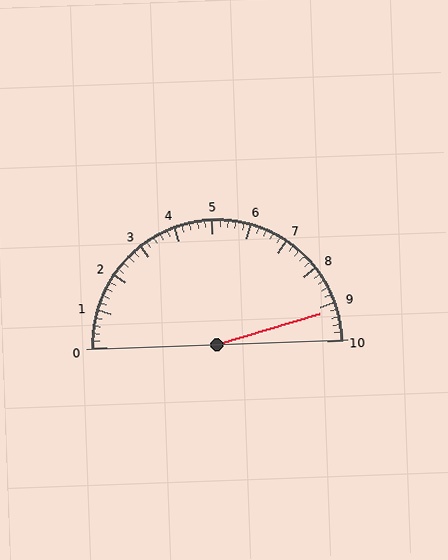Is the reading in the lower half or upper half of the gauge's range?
The reading is in the upper half of the range (0 to 10).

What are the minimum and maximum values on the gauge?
The gauge ranges from 0 to 10.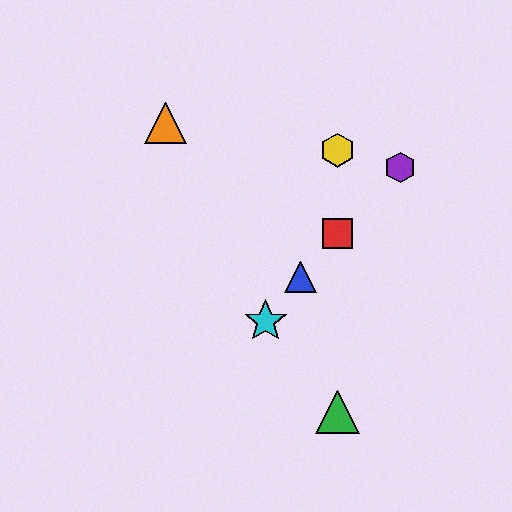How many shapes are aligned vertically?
3 shapes (the red square, the green triangle, the yellow hexagon) are aligned vertically.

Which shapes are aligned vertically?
The red square, the green triangle, the yellow hexagon are aligned vertically.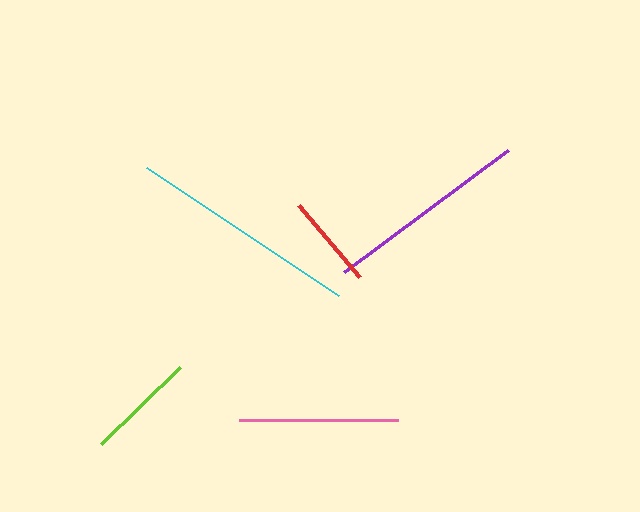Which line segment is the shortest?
The red line is the shortest at approximately 95 pixels.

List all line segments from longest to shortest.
From longest to shortest: cyan, purple, pink, lime, red.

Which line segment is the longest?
The cyan line is the longest at approximately 231 pixels.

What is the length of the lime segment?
The lime segment is approximately 110 pixels long.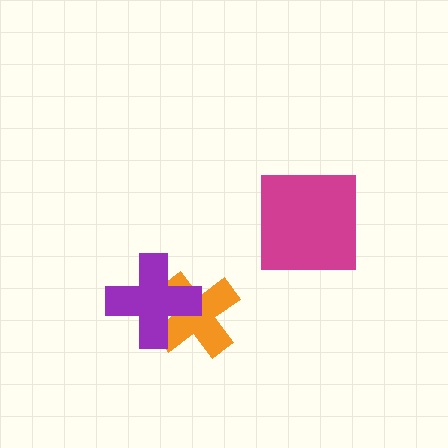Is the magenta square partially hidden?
No, no other shape covers it.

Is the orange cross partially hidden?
Yes, it is partially covered by another shape.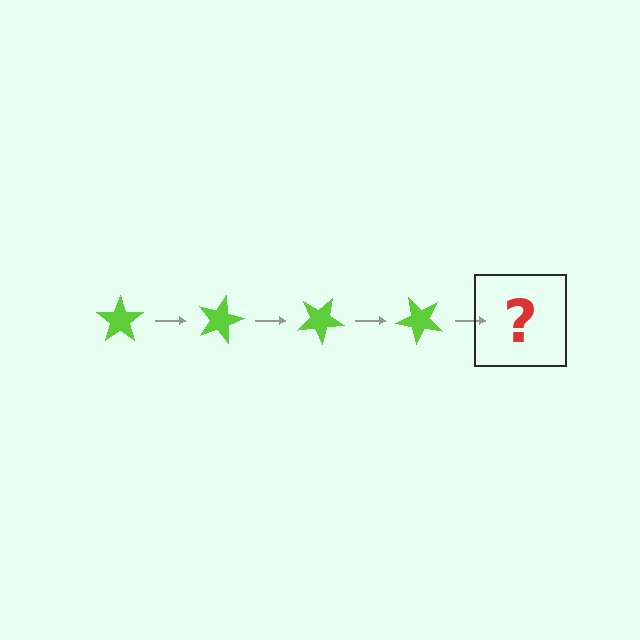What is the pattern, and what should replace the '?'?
The pattern is that the star rotates 15 degrees each step. The '?' should be a lime star rotated 60 degrees.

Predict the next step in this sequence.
The next step is a lime star rotated 60 degrees.